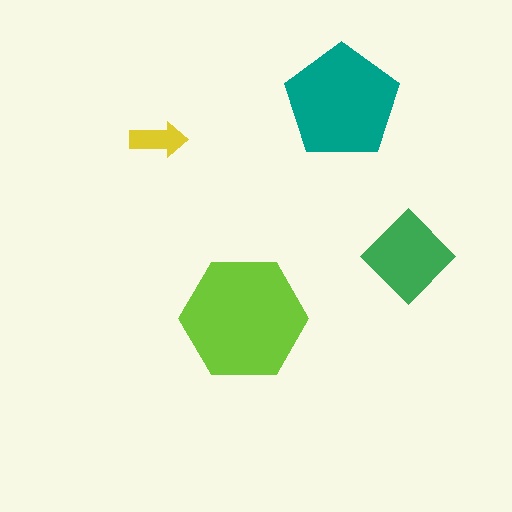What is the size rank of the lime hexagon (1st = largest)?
1st.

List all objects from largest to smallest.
The lime hexagon, the teal pentagon, the green diamond, the yellow arrow.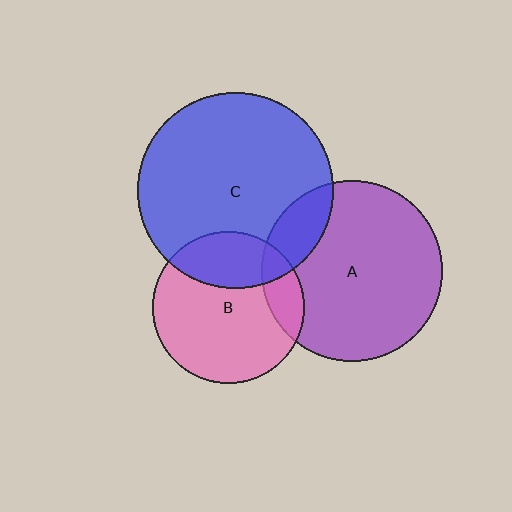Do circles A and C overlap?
Yes.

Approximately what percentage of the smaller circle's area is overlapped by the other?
Approximately 15%.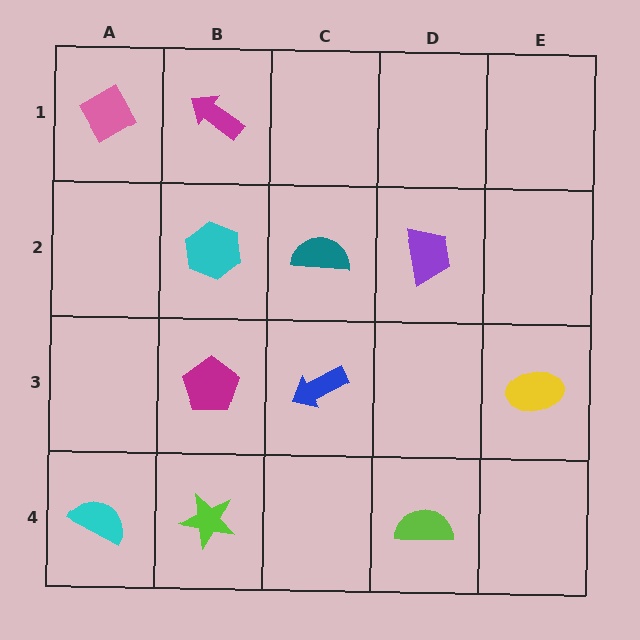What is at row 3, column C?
A blue arrow.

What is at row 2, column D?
A purple trapezoid.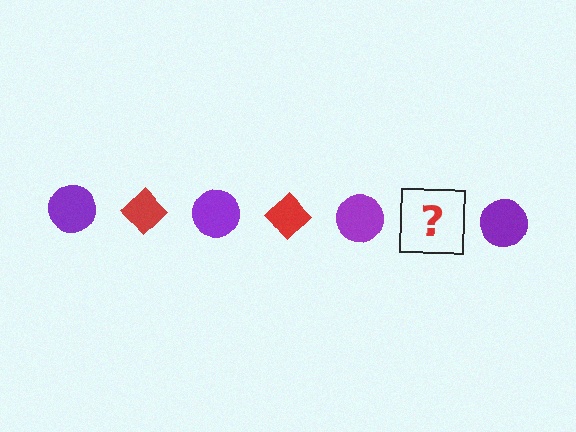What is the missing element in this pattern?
The missing element is a red diamond.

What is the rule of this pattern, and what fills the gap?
The rule is that the pattern alternates between purple circle and red diamond. The gap should be filled with a red diamond.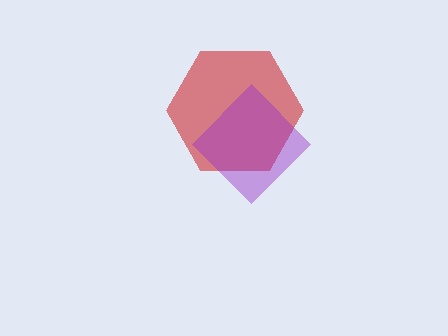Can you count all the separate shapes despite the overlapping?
Yes, there are 2 separate shapes.